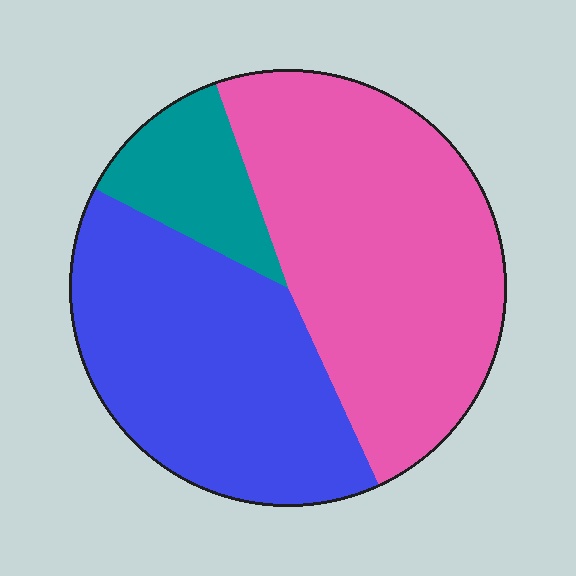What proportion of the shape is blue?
Blue takes up between a quarter and a half of the shape.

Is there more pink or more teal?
Pink.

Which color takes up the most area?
Pink, at roughly 50%.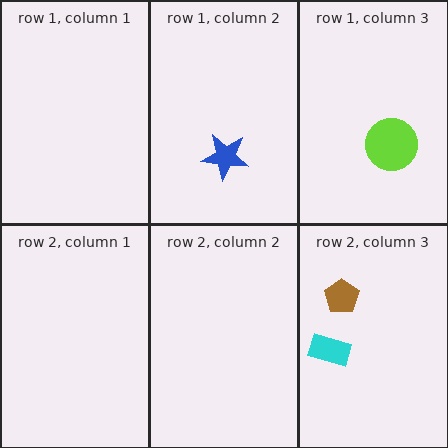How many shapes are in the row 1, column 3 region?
1.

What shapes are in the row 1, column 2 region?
The blue star.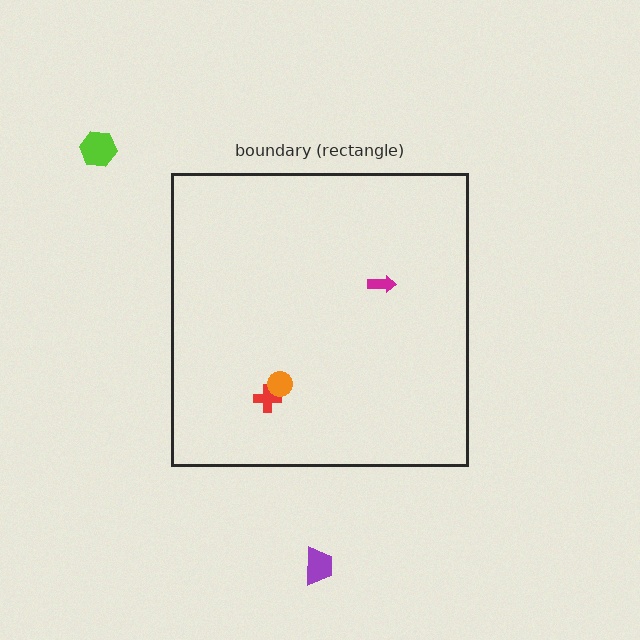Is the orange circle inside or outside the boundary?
Inside.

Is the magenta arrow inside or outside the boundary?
Inside.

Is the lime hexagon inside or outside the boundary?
Outside.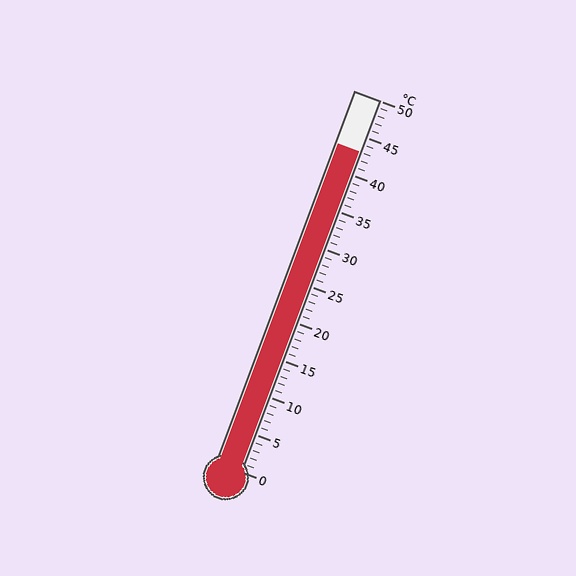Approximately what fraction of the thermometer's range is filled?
The thermometer is filled to approximately 85% of its range.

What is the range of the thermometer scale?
The thermometer scale ranges from 0°C to 50°C.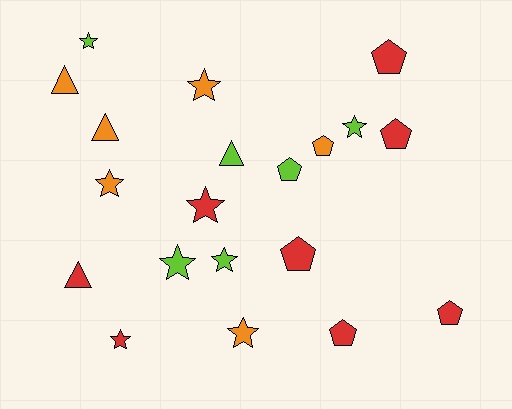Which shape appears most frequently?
Star, with 9 objects.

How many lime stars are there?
There are 4 lime stars.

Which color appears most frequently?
Red, with 8 objects.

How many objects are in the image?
There are 20 objects.